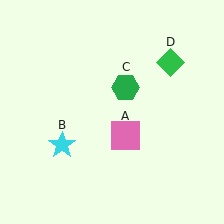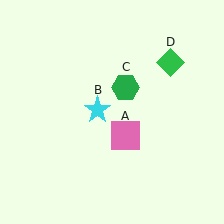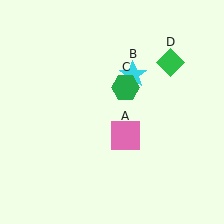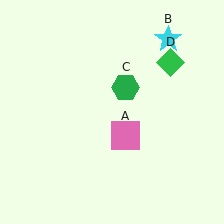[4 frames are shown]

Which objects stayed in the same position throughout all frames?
Pink square (object A) and green hexagon (object C) and green diamond (object D) remained stationary.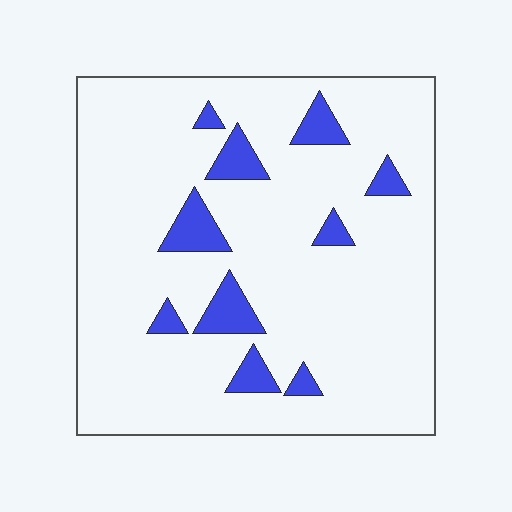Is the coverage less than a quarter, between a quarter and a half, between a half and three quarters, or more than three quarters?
Less than a quarter.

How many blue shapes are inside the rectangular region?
10.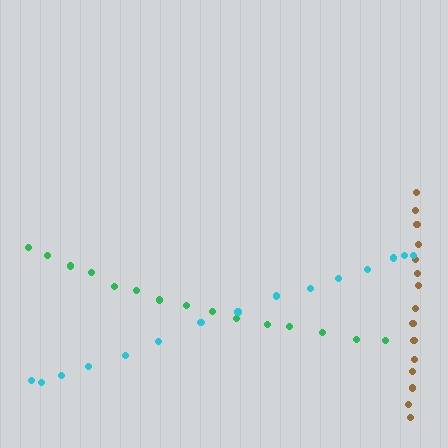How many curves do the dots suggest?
There are 3 distinct paths.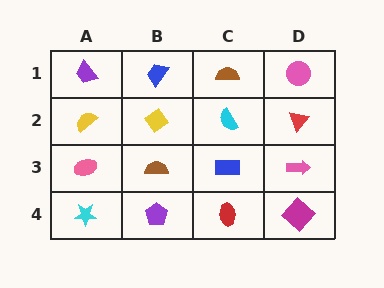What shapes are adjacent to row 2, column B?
A blue trapezoid (row 1, column B), a brown semicircle (row 3, column B), a yellow semicircle (row 2, column A), a cyan semicircle (row 2, column C).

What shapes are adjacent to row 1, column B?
A yellow diamond (row 2, column B), a purple trapezoid (row 1, column A), a brown semicircle (row 1, column C).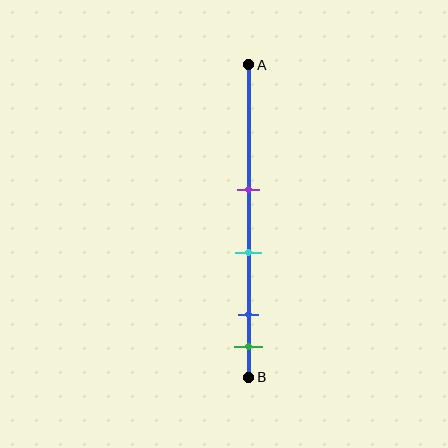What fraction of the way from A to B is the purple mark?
The purple mark is approximately 40% (0.4) of the way from A to B.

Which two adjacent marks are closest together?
The blue and green marks are the closest adjacent pair.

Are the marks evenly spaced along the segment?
No, the marks are not evenly spaced.